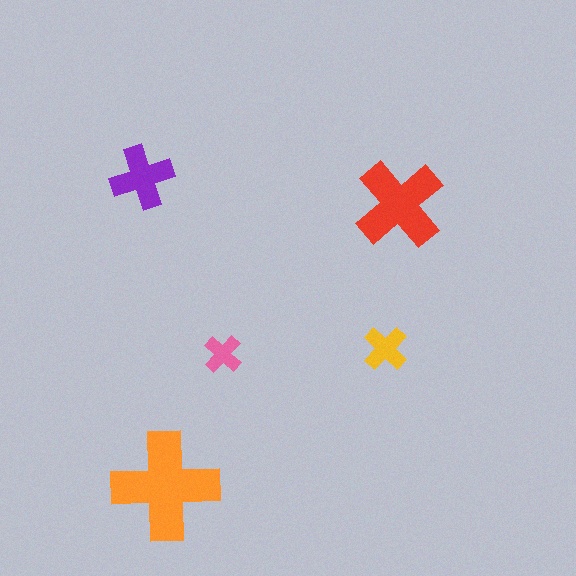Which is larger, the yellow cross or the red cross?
The red one.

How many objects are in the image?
There are 5 objects in the image.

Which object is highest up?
The purple cross is topmost.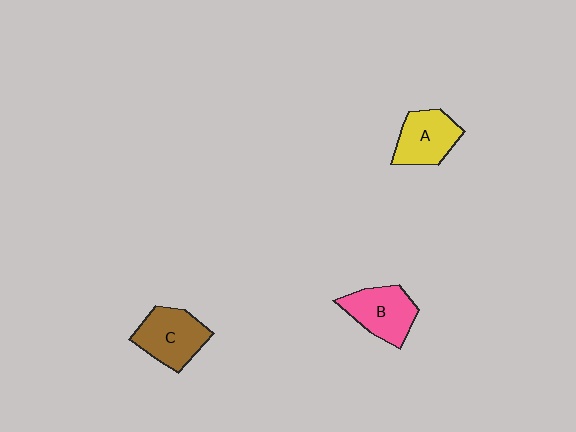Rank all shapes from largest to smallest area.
From largest to smallest: C (brown), B (pink), A (yellow).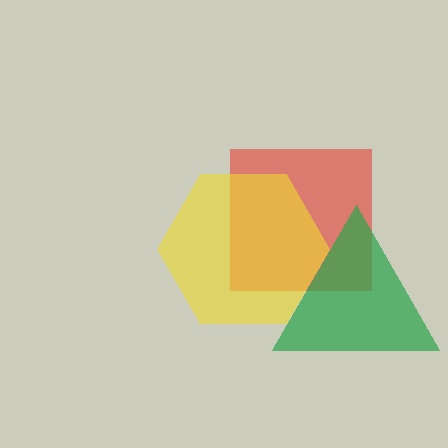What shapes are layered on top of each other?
The layered shapes are: a red square, a green triangle, a yellow hexagon.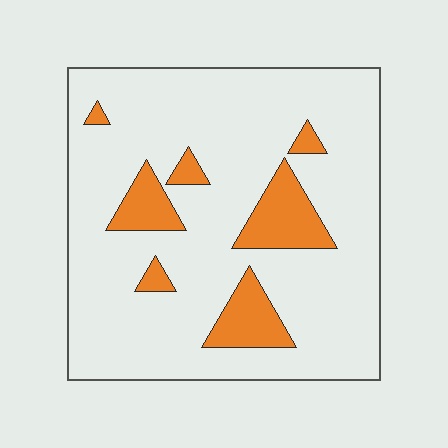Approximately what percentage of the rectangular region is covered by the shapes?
Approximately 15%.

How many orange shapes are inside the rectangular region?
7.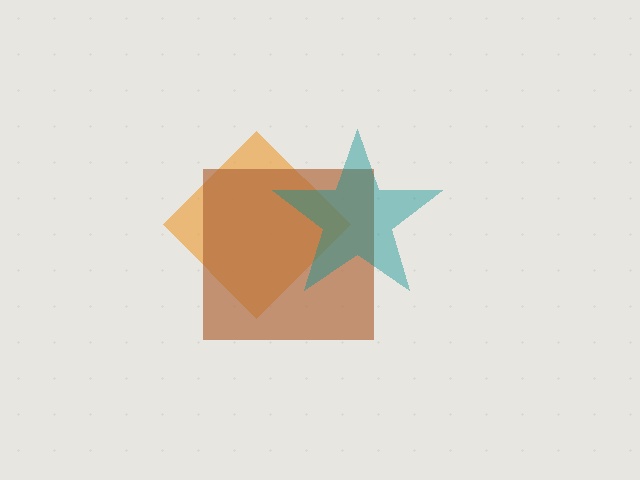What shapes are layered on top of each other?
The layered shapes are: an orange diamond, a brown square, a teal star.